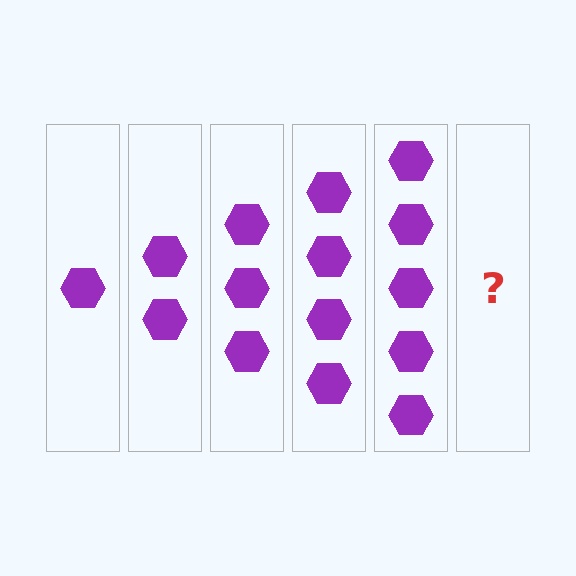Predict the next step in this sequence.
The next step is 6 hexagons.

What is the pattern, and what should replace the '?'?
The pattern is that each step adds one more hexagon. The '?' should be 6 hexagons.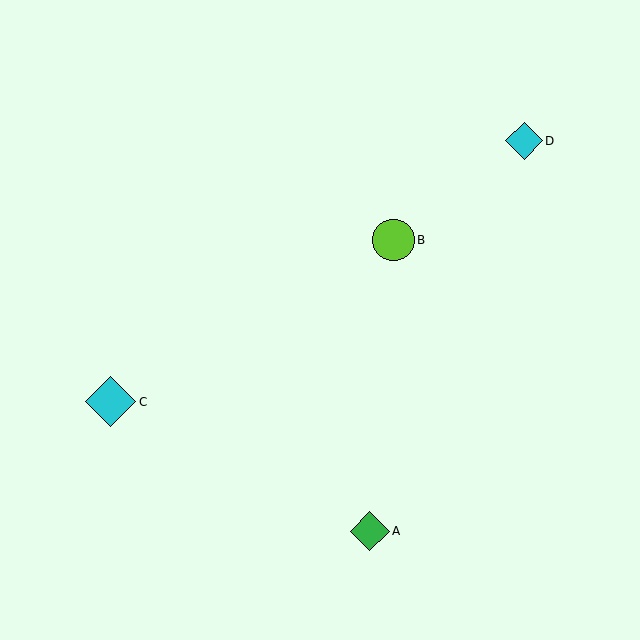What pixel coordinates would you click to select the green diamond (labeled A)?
Click at (370, 531) to select the green diamond A.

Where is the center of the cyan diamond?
The center of the cyan diamond is at (524, 141).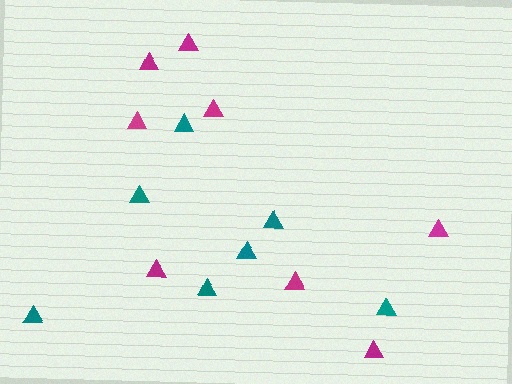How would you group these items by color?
There are 2 groups: one group of teal triangles (7) and one group of magenta triangles (8).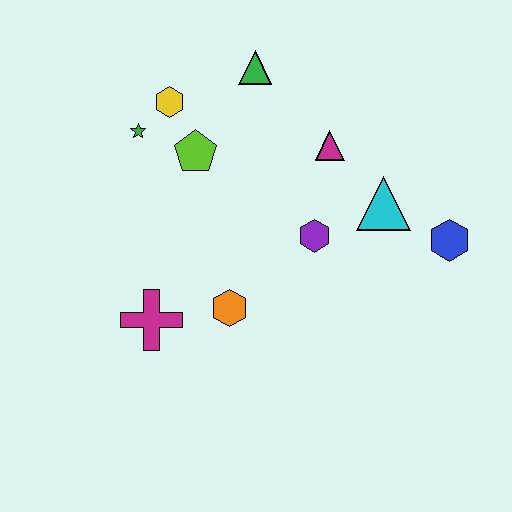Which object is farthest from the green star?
The blue hexagon is farthest from the green star.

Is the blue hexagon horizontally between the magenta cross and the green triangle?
No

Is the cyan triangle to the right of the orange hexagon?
Yes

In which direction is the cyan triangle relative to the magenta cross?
The cyan triangle is to the right of the magenta cross.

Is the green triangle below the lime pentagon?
No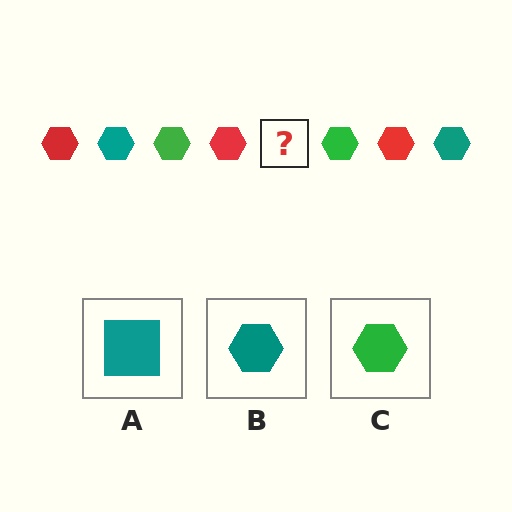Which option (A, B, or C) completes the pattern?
B.